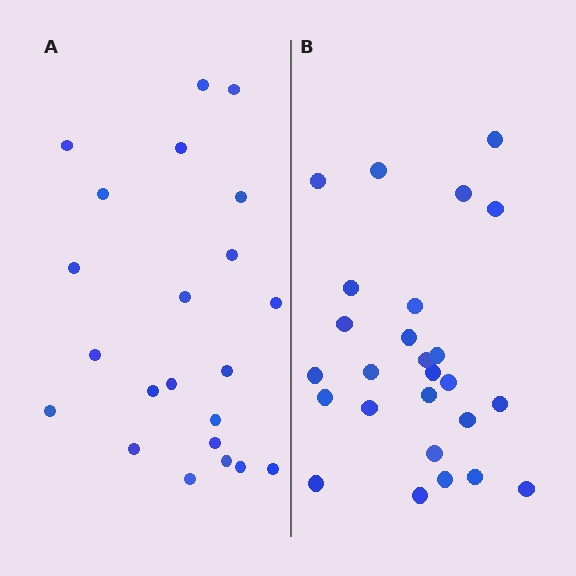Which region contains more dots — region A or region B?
Region B (the right region) has more dots.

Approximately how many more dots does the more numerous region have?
Region B has about 4 more dots than region A.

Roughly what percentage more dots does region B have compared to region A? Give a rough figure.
About 20% more.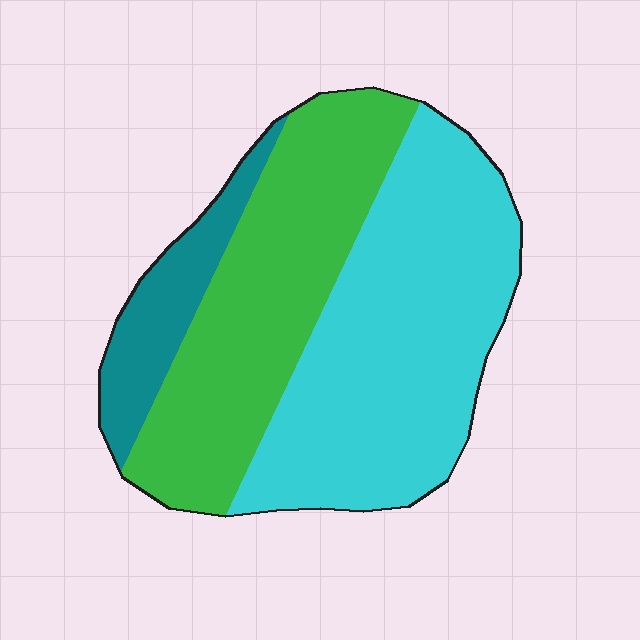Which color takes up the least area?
Teal, at roughly 15%.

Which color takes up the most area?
Cyan, at roughly 50%.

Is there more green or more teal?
Green.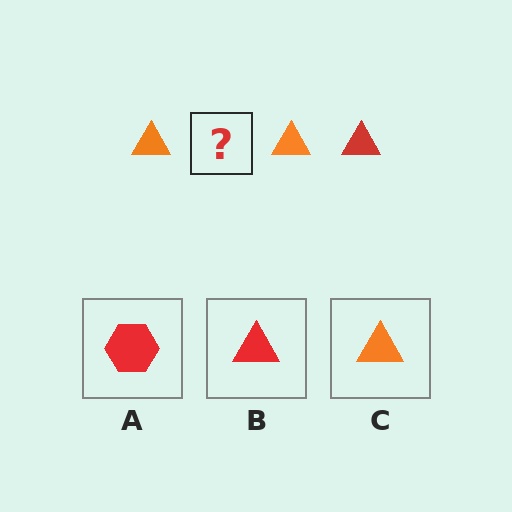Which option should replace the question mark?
Option B.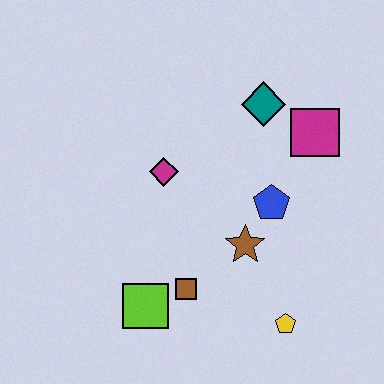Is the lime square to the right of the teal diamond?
No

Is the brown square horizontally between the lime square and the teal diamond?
Yes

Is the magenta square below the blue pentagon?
No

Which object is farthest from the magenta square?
The lime square is farthest from the magenta square.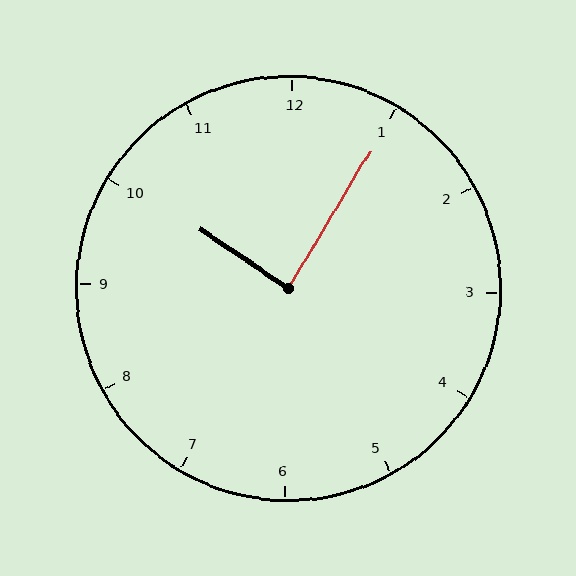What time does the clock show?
10:05.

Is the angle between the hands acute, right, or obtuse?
It is right.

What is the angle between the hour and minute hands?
Approximately 88 degrees.